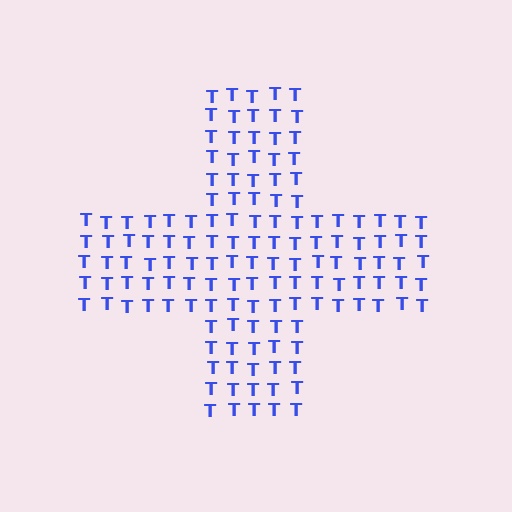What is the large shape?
The large shape is a cross.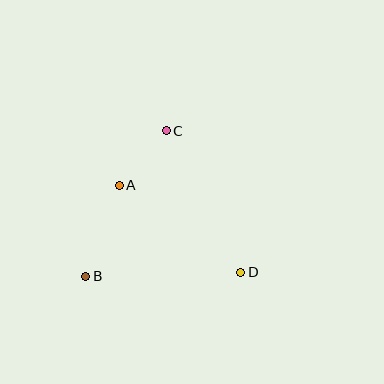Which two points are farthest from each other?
Points B and C are farthest from each other.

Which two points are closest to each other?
Points A and C are closest to each other.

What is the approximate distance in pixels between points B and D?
The distance between B and D is approximately 155 pixels.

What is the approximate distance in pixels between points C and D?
The distance between C and D is approximately 160 pixels.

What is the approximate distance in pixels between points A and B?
The distance between A and B is approximately 97 pixels.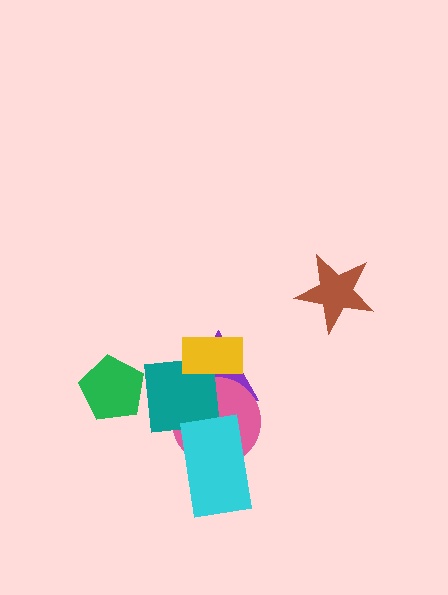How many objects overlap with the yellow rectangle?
3 objects overlap with the yellow rectangle.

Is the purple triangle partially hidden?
Yes, it is partially covered by another shape.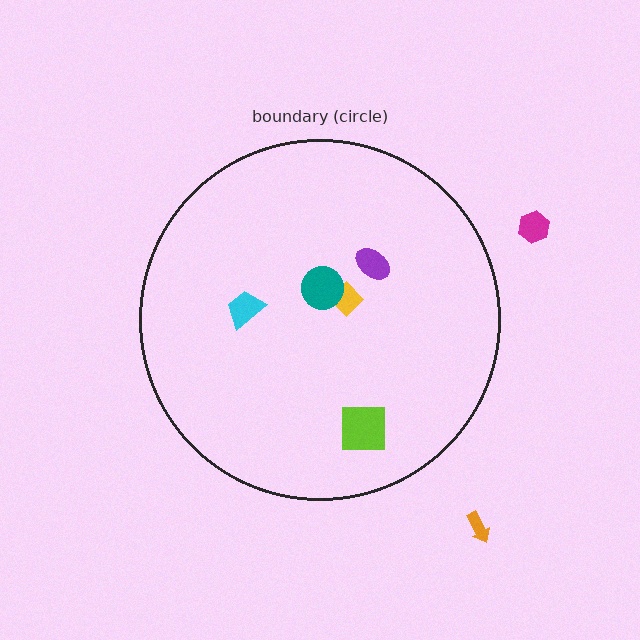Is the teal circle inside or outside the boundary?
Inside.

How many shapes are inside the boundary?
5 inside, 2 outside.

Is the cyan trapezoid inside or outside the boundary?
Inside.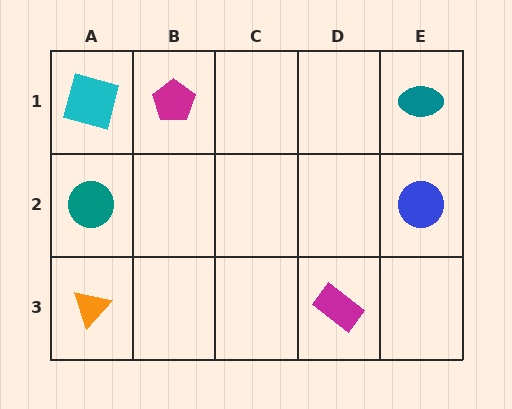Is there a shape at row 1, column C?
No, that cell is empty.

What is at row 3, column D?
A magenta rectangle.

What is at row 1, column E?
A teal ellipse.